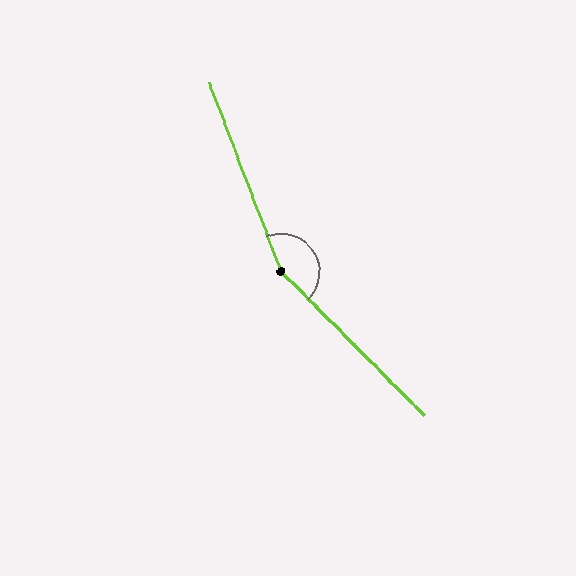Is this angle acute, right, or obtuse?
It is obtuse.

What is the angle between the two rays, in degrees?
Approximately 156 degrees.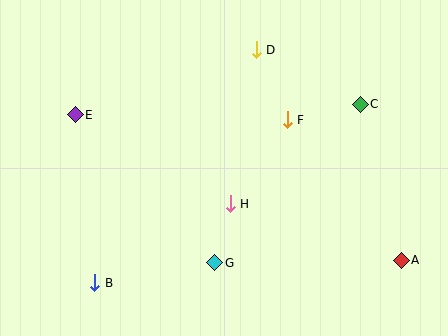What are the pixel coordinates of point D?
Point D is at (256, 50).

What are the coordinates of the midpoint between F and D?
The midpoint between F and D is at (272, 85).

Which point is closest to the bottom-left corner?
Point B is closest to the bottom-left corner.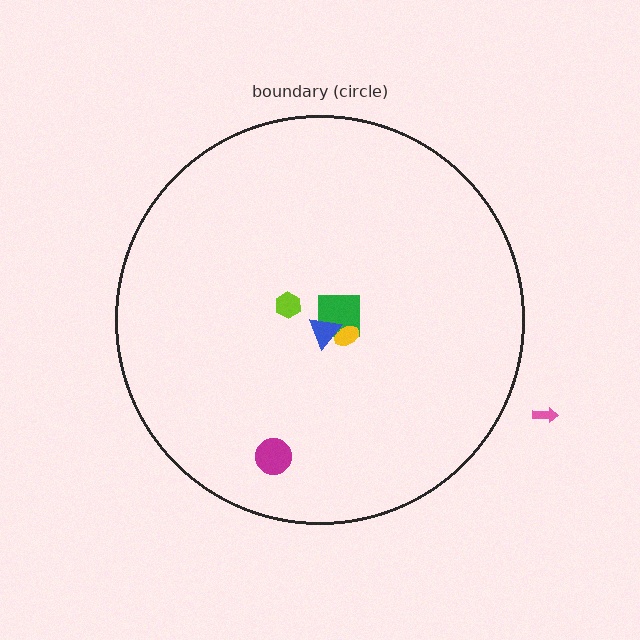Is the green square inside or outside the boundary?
Inside.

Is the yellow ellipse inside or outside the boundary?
Inside.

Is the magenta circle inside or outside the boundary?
Inside.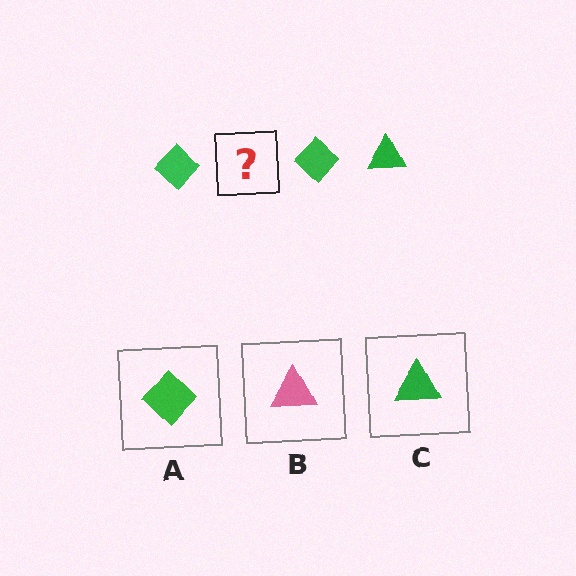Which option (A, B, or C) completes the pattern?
C.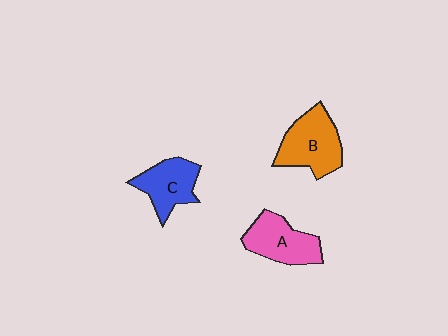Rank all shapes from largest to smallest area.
From largest to smallest: B (orange), A (pink), C (blue).